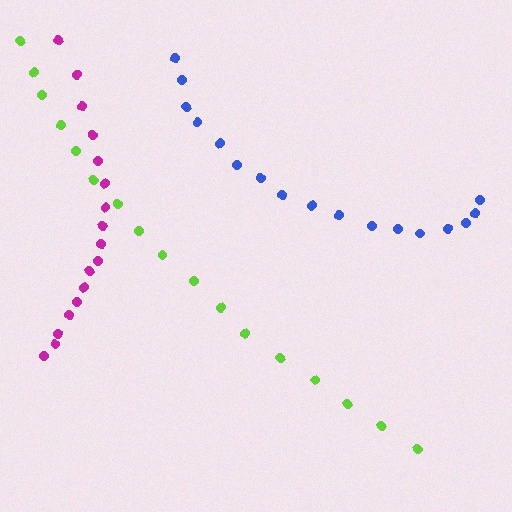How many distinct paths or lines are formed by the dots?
There are 3 distinct paths.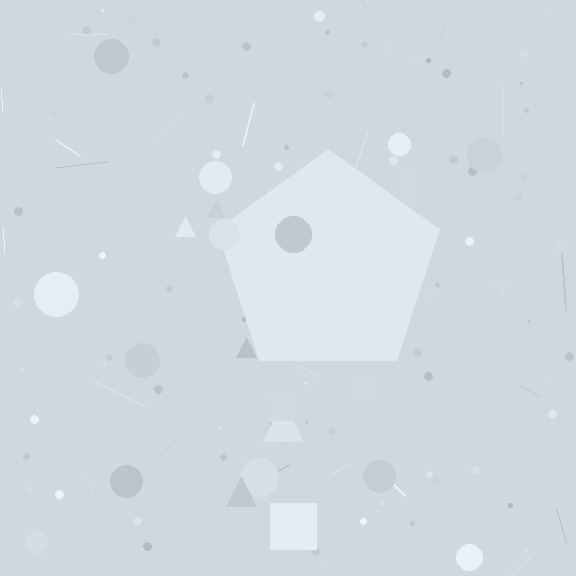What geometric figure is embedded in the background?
A pentagon is embedded in the background.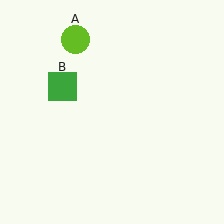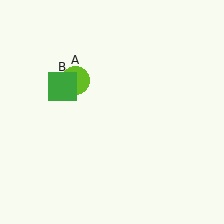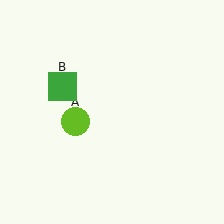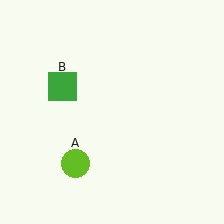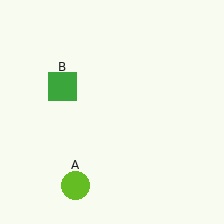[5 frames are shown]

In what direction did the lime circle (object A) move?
The lime circle (object A) moved down.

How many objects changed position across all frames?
1 object changed position: lime circle (object A).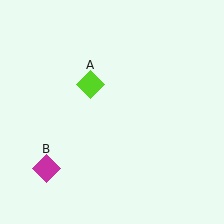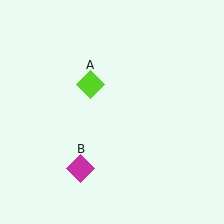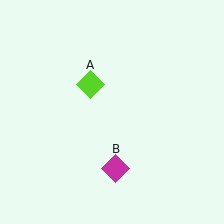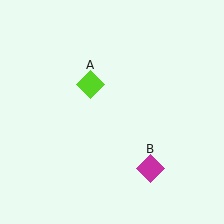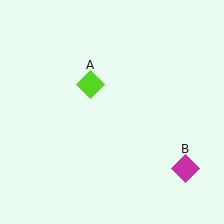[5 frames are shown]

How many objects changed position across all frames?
1 object changed position: magenta diamond (object B).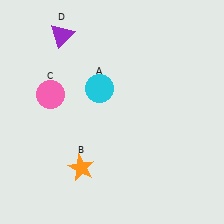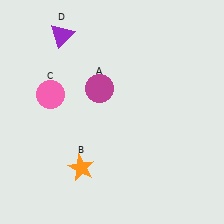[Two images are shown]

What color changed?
The circle (A) changed from cyan in Image 1 to magenta in Image 2.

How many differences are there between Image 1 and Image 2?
There is 1 difference between the two images.